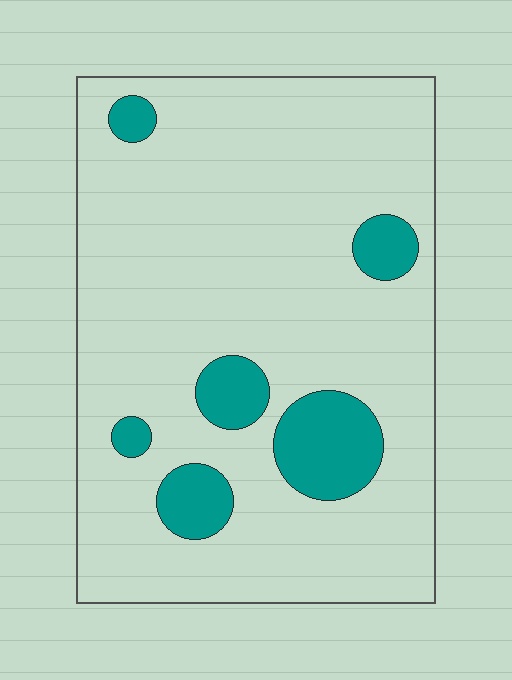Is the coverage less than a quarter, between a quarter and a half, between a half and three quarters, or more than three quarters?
Less than a quarter.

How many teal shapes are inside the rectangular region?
6.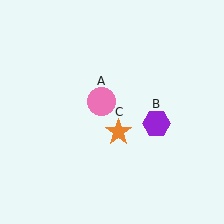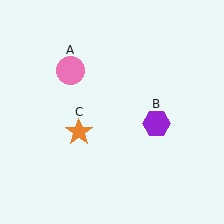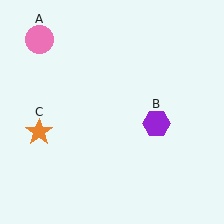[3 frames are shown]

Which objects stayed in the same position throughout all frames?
Purple hexagon (object B) remained stationary.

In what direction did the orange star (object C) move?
The orange star (object C) moved left.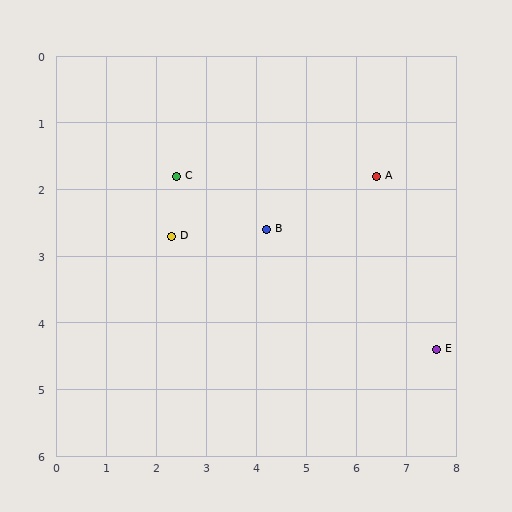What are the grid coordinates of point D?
Point D is at approximately (2.3, 2.7).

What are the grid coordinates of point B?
Point B is at approximately (4.2, 2.6).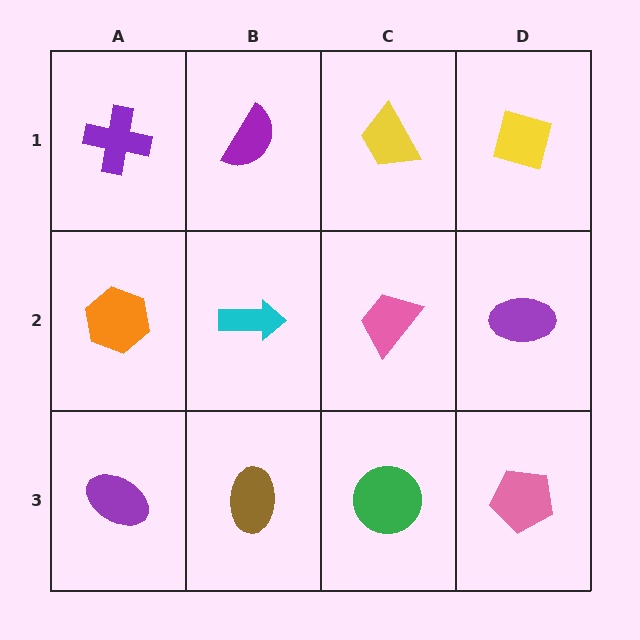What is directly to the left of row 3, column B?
A purple ellipse.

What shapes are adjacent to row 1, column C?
A pink trapezoid (row 2, column C), a purple semicircle (row 1, column B), a yellow diamond (row 1, column D).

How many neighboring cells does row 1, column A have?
2.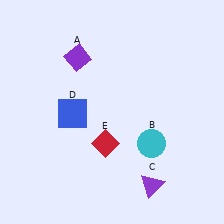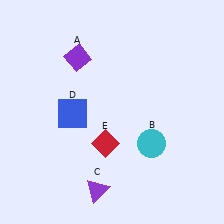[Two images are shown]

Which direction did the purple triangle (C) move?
The purple triangle (C) moved left.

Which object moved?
The purple triangle (C) moved left.